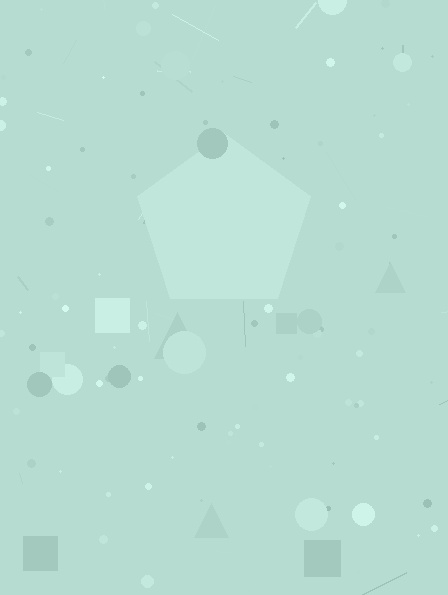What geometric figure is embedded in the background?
A pentagon is embedded in the background.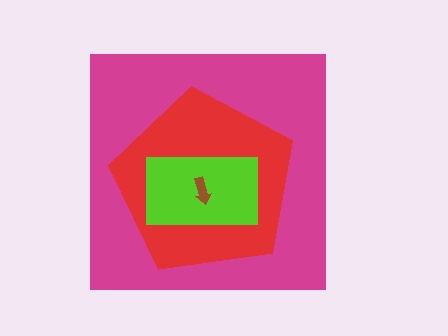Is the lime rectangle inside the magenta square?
Yes.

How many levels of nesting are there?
4.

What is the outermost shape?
The magenta square.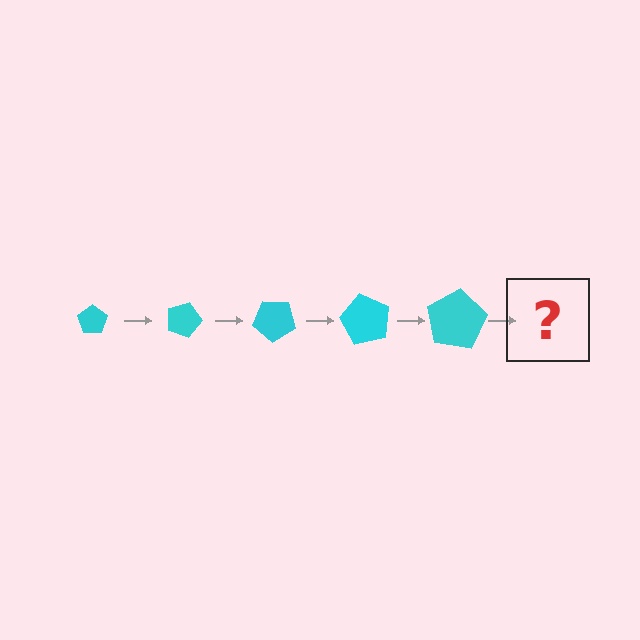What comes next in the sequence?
The next element should be a pentagon, larger than the previous one and rotated 100 degrees from the start.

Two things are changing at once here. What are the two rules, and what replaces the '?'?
The two rules are that the pentagon grows larger each step and it rotates 20 degrees each step. The '?' should be a pentagon, larger than the previous one and rotated 100 degrees from the start.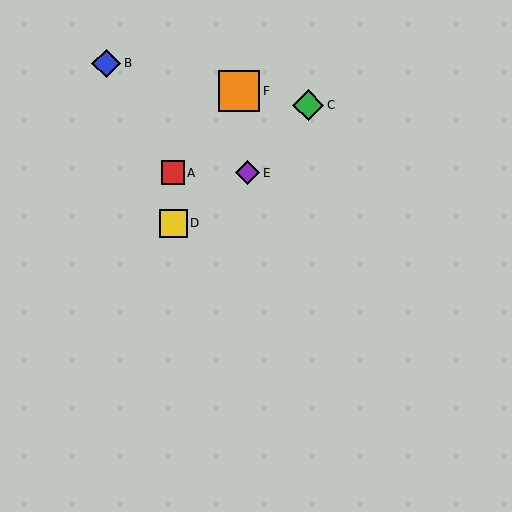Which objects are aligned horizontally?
Objects A, E are aligned horizontally.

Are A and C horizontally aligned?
No, A is at y≈173 and C is at y≈105.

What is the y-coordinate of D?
Object D is at y≈224.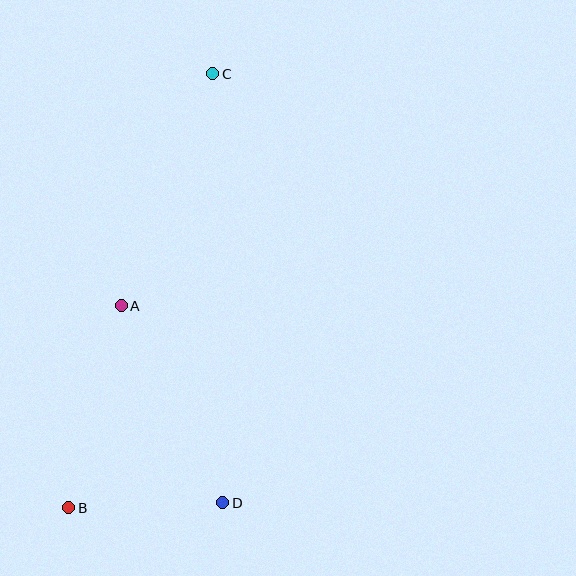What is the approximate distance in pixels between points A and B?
The distance between A and B is approximately 209 pixels.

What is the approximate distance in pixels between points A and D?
The distance between A and D is approximately 221 pixels.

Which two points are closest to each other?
Points B and D are closest to each other.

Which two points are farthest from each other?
Points B and C are farthest from each other.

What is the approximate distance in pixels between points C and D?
The distance between C and D is approximately 429 pixels.